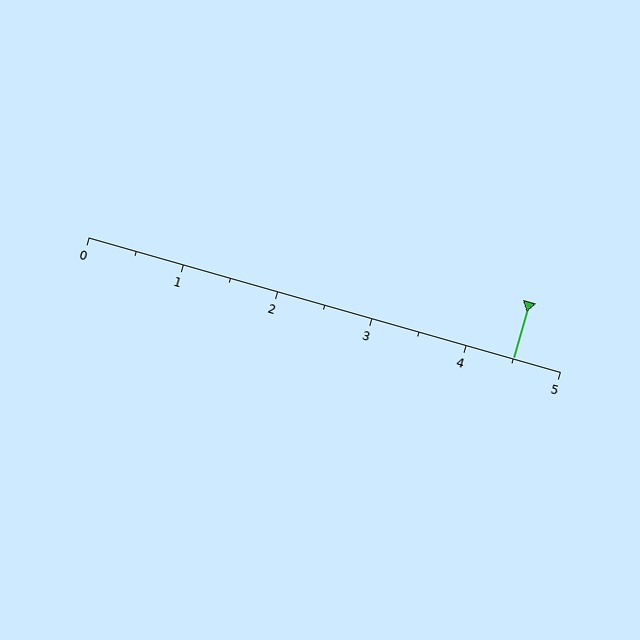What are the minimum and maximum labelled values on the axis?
The axis runs from 0 to 5.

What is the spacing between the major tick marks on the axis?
The major ticks are spaced 1 apart.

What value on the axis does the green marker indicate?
The marker indicates approximately 4.5.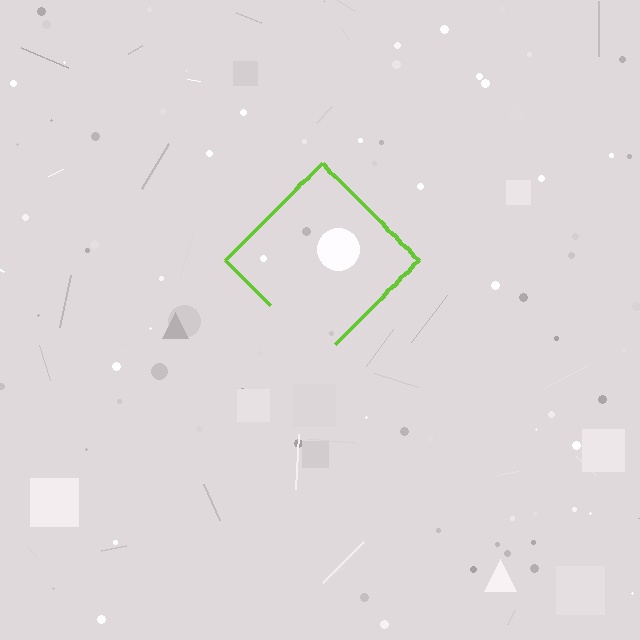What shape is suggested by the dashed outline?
The dashed outline suggests a diamond.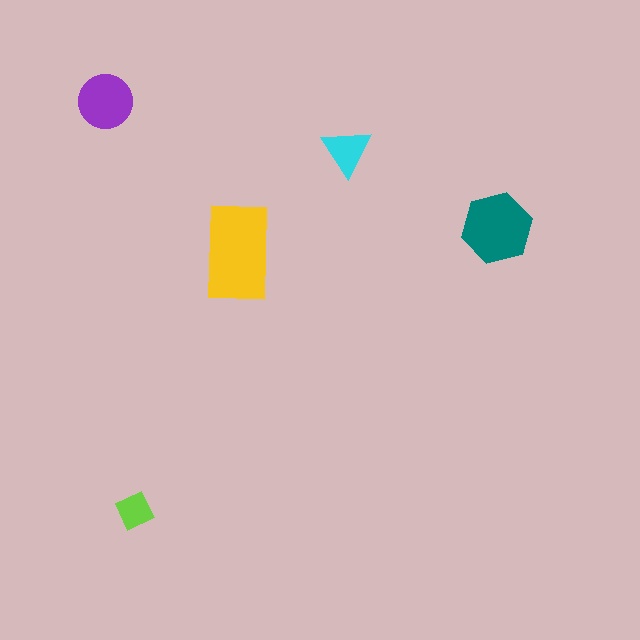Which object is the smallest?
The lime diamond.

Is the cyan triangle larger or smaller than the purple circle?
Smaller.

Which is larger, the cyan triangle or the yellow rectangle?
The yellow rectangle.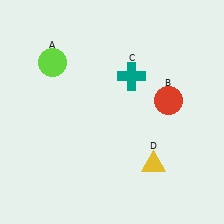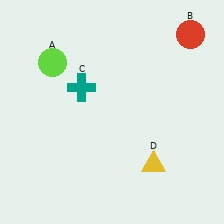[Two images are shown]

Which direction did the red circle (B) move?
The red circle (B) moved up.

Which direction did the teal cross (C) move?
The teal cross (C) moved left.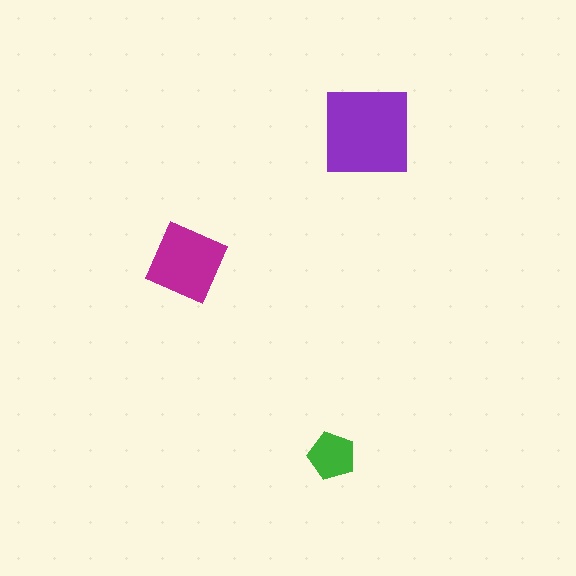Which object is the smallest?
The green pentagon.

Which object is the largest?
The purple square.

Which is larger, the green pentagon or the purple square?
The purple square.